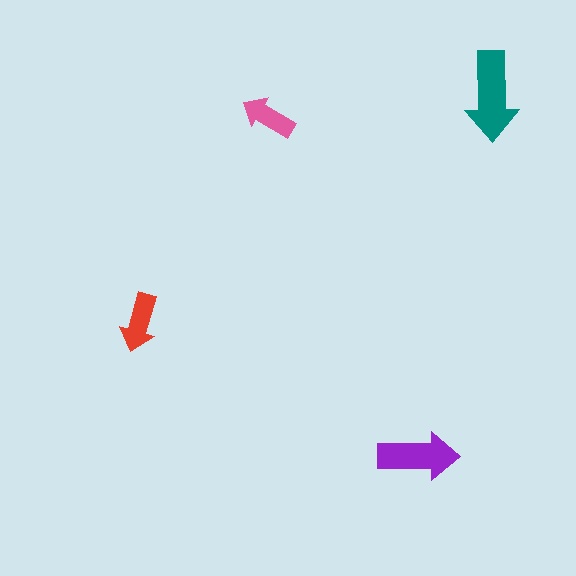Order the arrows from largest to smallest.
the teal one, the purple one, the red one, the pink one.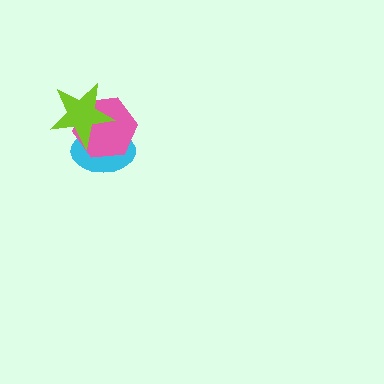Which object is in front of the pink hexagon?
The lime star is in front of the pink hexagon.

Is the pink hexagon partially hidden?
Yes, it is partially covered by another shape.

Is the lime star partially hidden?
No, no other shape covers it.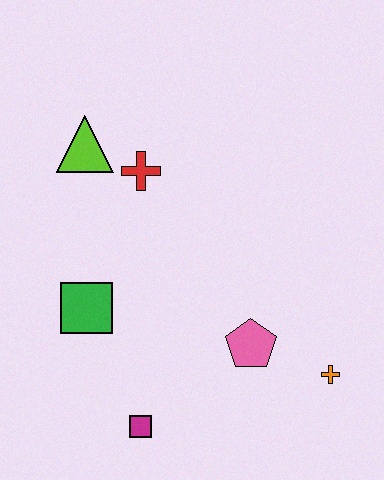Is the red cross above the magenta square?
Yes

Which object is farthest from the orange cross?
The lime triangle is farthest from the orange cross.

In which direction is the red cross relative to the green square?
The red cross is above the green square.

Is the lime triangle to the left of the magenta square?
Yes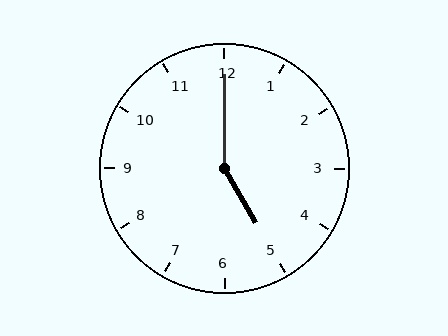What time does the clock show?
5:00.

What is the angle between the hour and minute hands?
Approximately 150 degrees.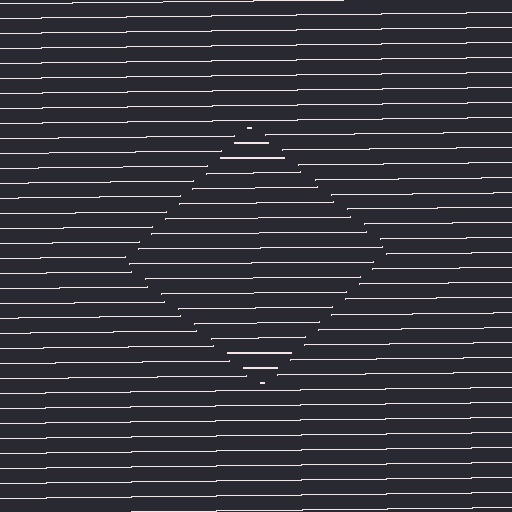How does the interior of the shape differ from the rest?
The interior of the shape contains the same grating, shifted by half a period — the contour is defined by the phase discontinuity where line-ends from the inner and outer gratings abut.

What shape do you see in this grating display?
An illusory square. The interior of the shape contains the same grating, shifted by half a period — the contour is defined by the phase discontinuity where line-ends from the inner and outer gratings abut.